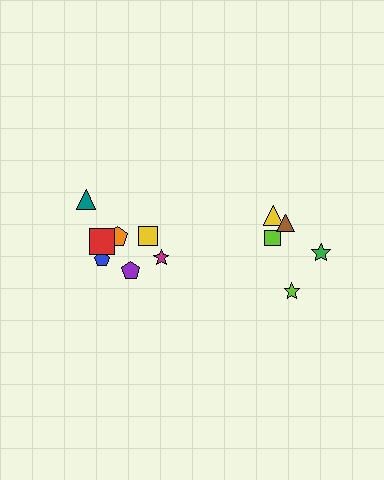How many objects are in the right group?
There are 5 objects.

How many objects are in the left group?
There are 7 objects.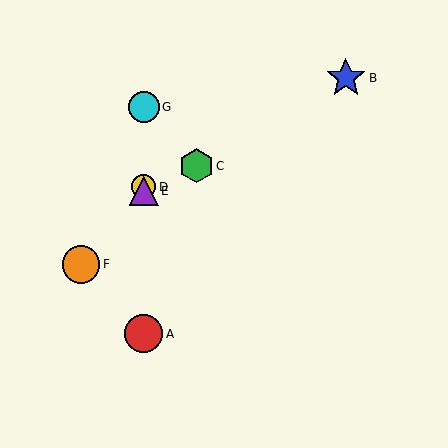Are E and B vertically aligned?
No, E is at x≈144 and B is at x≈346.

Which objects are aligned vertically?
Objects A, D, E, G are aligned vertically.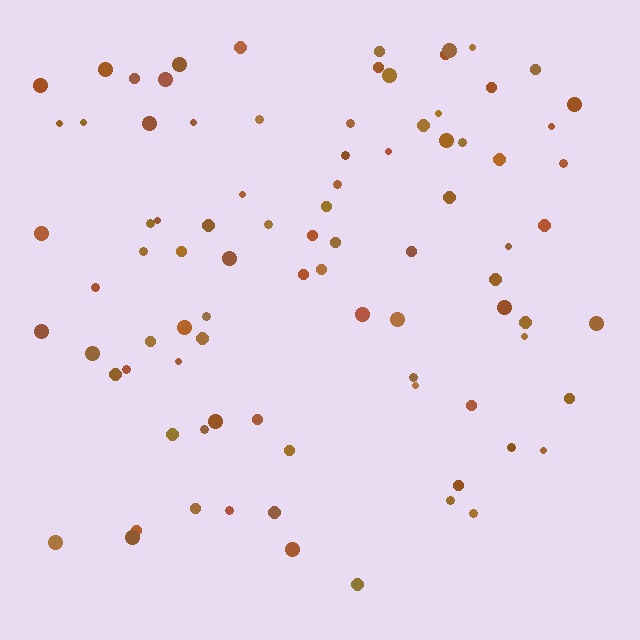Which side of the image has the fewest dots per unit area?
The bottom.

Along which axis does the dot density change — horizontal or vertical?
Vertical.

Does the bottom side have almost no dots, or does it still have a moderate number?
Still a moderate number, just noticeably fewer than the top.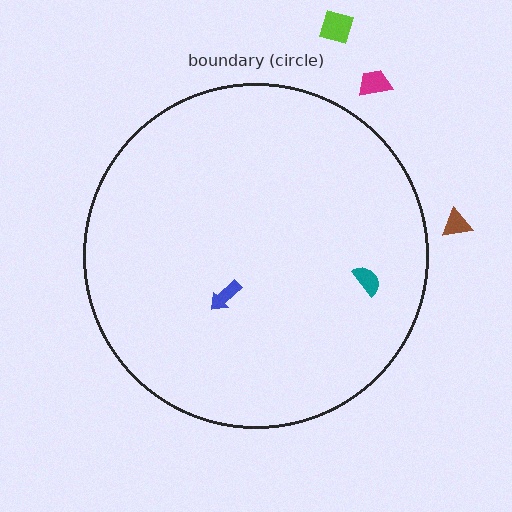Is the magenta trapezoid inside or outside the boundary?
Outside.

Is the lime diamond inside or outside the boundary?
Outside.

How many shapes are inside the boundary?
2 inside, 3 outside.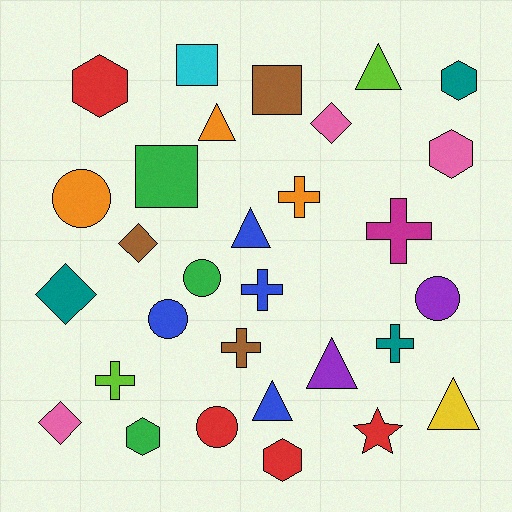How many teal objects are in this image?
There are 3 teal objects.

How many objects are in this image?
There are 30 objects.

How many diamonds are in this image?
There are 4 diamonds.